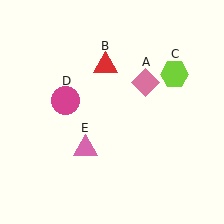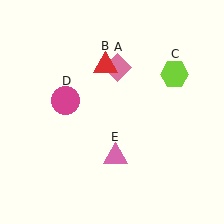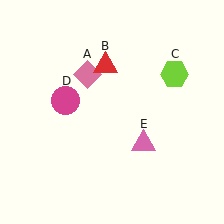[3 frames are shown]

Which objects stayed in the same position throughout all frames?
Red triangle (object B) and lime hexagon (object C) and magenta circle (object D) remained stationary.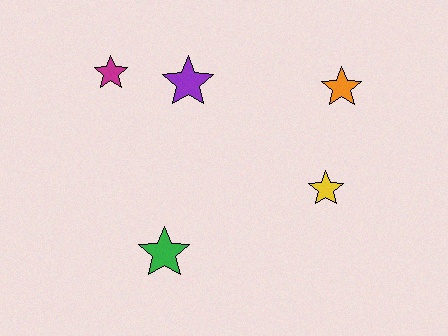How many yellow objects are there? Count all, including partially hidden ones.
There is 1 yellow object.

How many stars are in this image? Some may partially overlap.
There are 5 stars.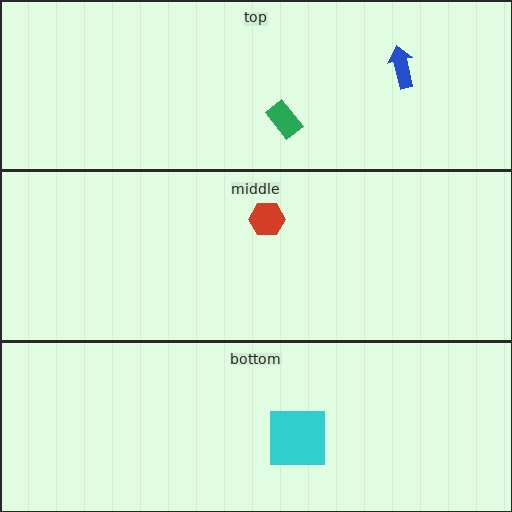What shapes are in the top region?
The green rectangle, the blue arrow.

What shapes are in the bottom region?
The cyan square.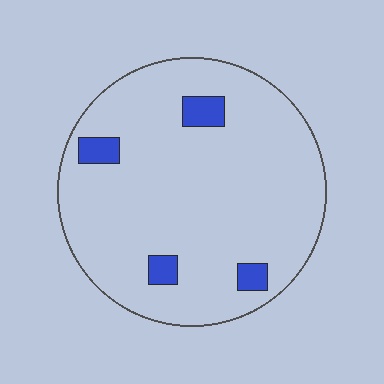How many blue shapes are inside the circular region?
4.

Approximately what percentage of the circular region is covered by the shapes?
Approximately 5%.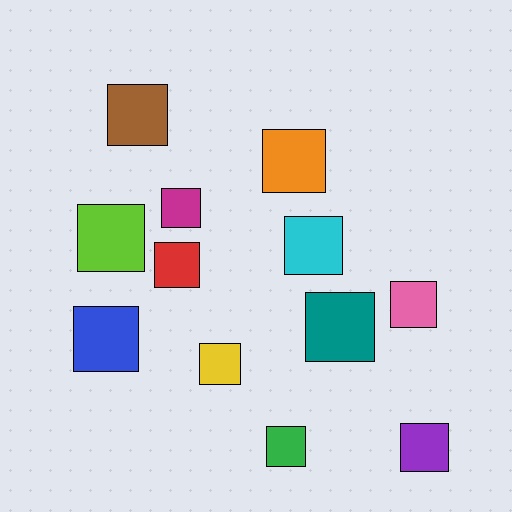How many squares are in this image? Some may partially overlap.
There are 12 squares.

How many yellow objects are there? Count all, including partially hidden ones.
There is 1 yellow object.